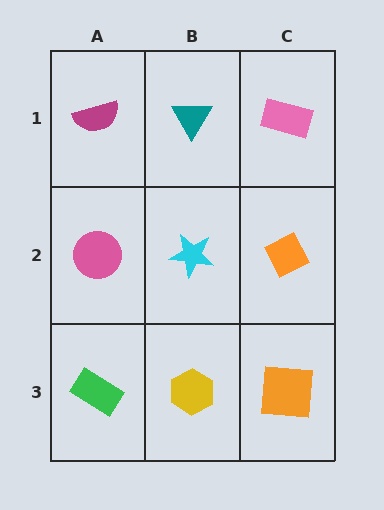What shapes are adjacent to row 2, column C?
A pink rectangle (row 1, column C), an orange square (row 3, column C), a cyan star (row 2, column B).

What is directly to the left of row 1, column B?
A magenta semicircle.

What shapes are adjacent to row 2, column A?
A magenta semicircle (row 1, column A), a green rectangle (row 3, column A), a cyan star (row 2, column B).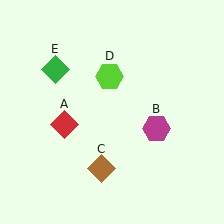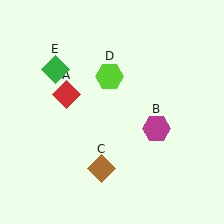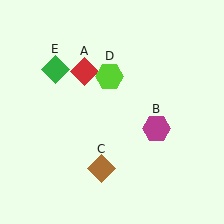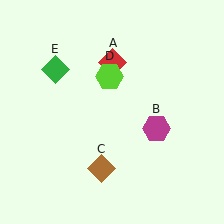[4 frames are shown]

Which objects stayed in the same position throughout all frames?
Magenta hexagon (object B) and brown diamond (object C) and lime hexagon (object D) and green diamond (object E) remained stationary.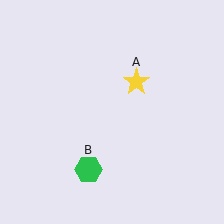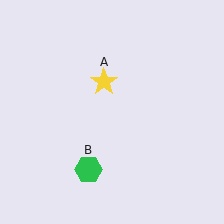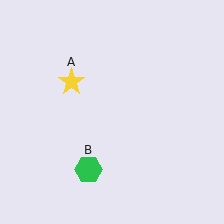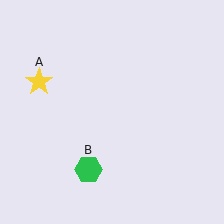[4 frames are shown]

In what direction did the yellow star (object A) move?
The yellow star (object A) moved left.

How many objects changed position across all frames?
1 object changed position: yellow star (object A).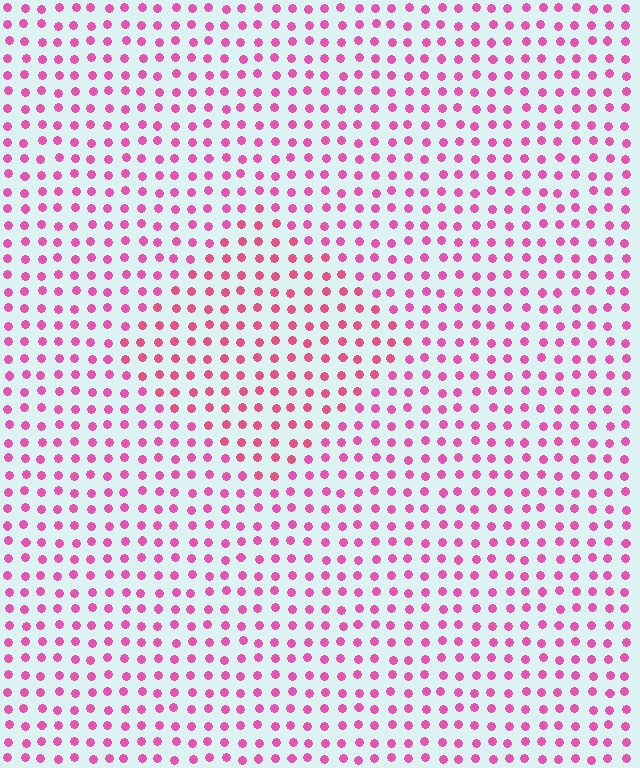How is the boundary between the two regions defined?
The boundary is defined purely by a slight shift in hue (about 20 degrees). Spacing, size, and orientation are identical on both sides.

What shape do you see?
I see a diamond.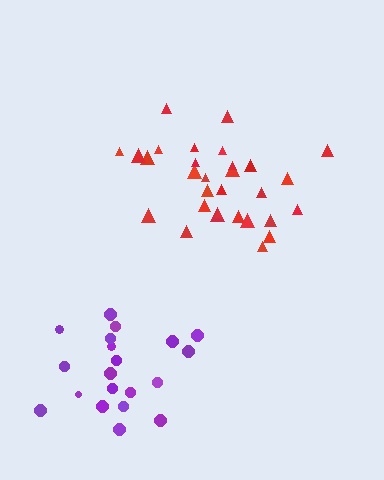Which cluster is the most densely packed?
Red.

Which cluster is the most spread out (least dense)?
Purple.